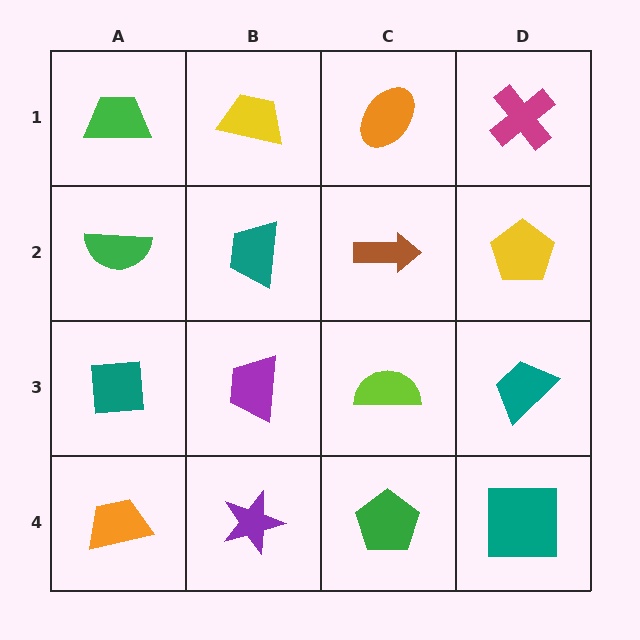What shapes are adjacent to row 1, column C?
A brown arrow (row 2, column C), a yellow trapezoid (row 1, column B), a magenta cross (row 1, column D).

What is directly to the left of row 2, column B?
A green semicircle.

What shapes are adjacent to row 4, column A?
A teal square (row 3, column A), a purple star (row 4, column B).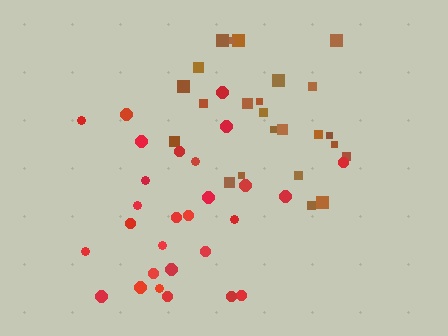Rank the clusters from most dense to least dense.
red, brown.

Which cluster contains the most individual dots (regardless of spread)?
Red (29).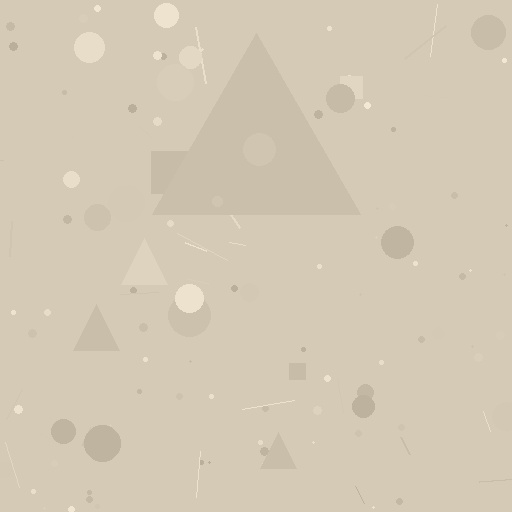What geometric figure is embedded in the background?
A triangle is embedded in the background.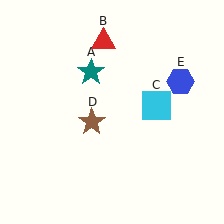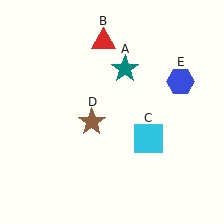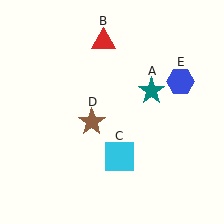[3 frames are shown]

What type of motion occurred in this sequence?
The teal star (object A), cyan square (object C) rotated clockwise around the center of the scene.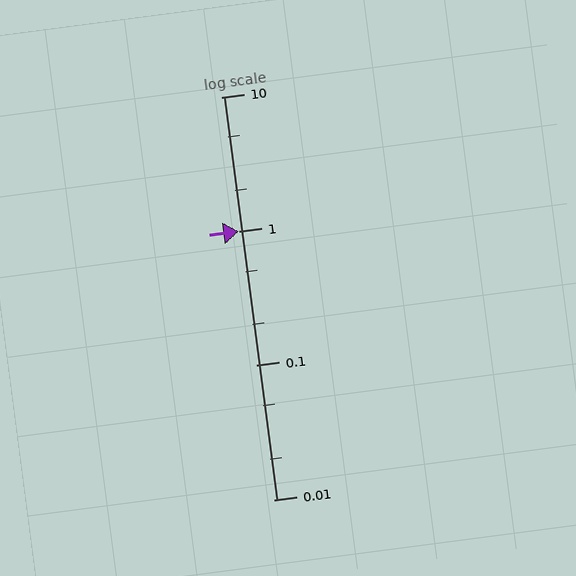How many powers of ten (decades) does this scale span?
The scale spans 3 decades, from 0.01 to 10.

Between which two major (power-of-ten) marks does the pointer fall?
The pointer is between 1 and 10.